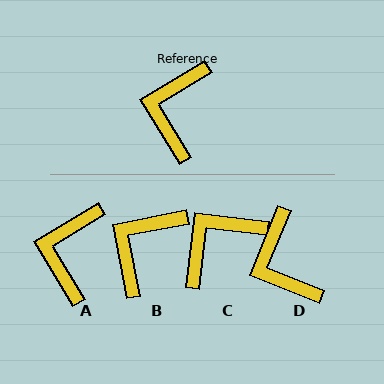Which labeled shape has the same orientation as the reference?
A.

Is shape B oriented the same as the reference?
No, it is off by about 20 degrees.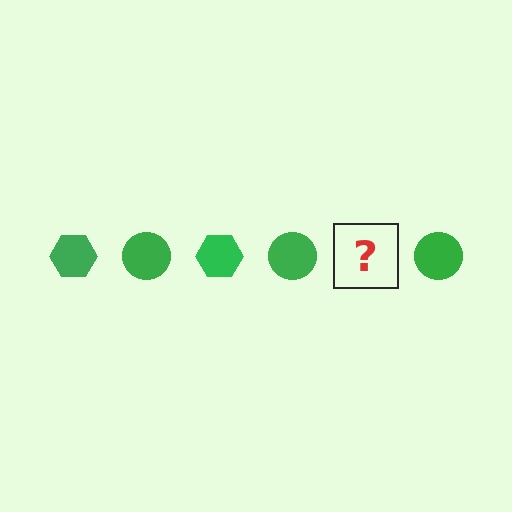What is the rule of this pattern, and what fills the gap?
The rule is that the pattern cycles through hexagon, circle shapes in green. The gap should be filled with a green hexagon.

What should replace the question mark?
The question mark should be replaced with a green hexagon.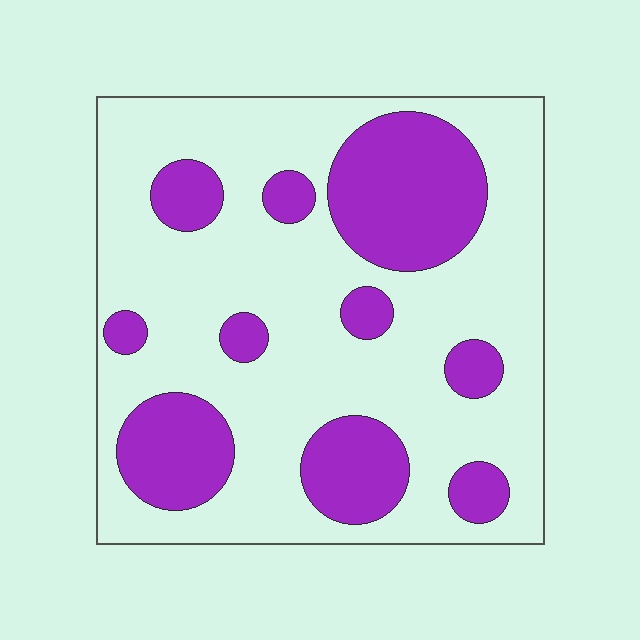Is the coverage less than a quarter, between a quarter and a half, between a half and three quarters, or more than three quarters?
Between a quarter and a half.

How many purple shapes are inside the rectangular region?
10.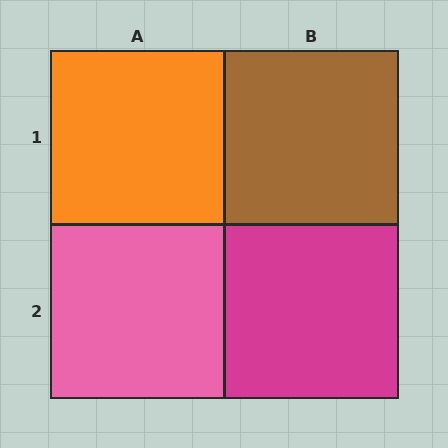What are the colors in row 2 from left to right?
Pink, magenta.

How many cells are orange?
1 cell is orange.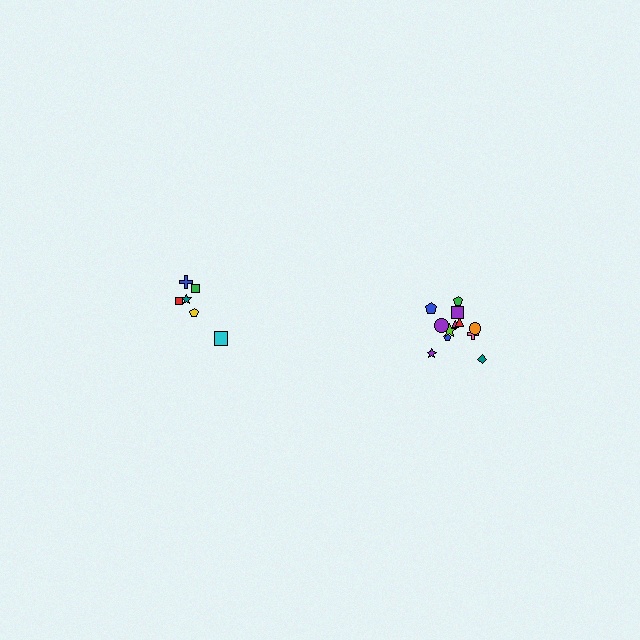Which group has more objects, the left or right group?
The right group.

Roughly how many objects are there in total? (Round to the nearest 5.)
Roughly 20 objects in total.